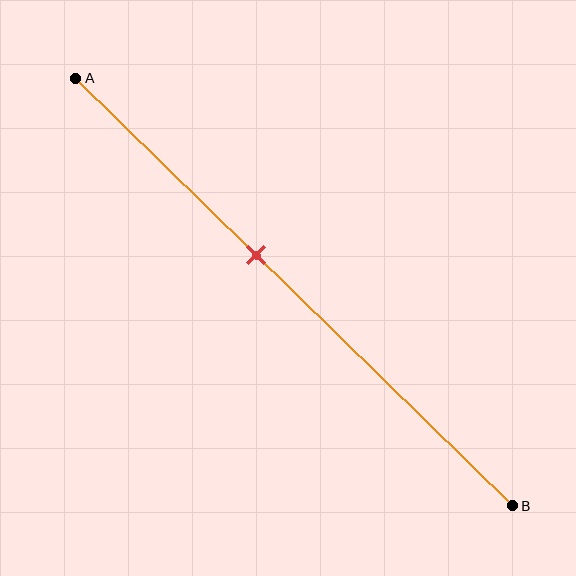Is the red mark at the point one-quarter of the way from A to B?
No, the mark is at about 40% from A, not at the 25% one-quarter point.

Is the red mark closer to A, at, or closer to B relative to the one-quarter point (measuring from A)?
The red mark is closer to point B than the one-quarter point of segment AB.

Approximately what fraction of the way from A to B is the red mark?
The red mark is approximately 40% of the way from A to B.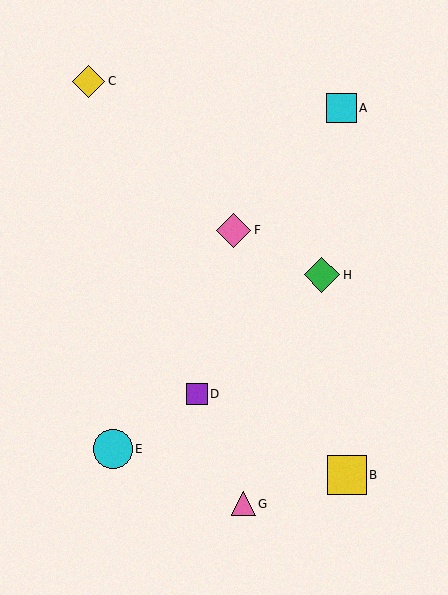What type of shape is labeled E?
Shape E is a cyan circle.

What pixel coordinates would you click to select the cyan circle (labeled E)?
Click at (113, 449) to select the cyan circle E.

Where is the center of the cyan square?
The center of the cyan square is at (341, 108).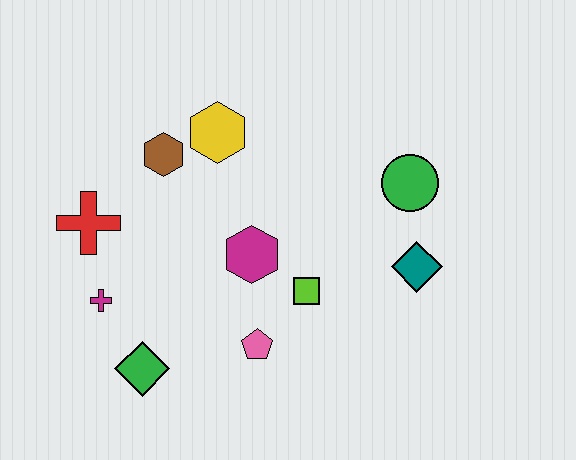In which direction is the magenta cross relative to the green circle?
The magenta cross is to the left of the green circle.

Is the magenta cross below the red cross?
Yes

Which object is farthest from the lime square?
The red cross is farthest from the lime square.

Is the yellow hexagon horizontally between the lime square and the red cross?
Yes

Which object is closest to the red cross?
The magenta cross is closest to the red cross.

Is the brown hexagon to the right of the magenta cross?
Yes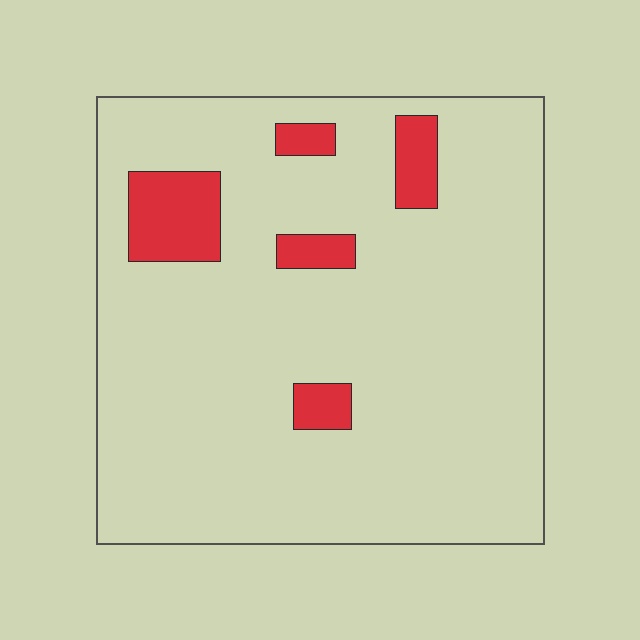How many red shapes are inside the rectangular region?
5.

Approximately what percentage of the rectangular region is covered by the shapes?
Approximately 10%.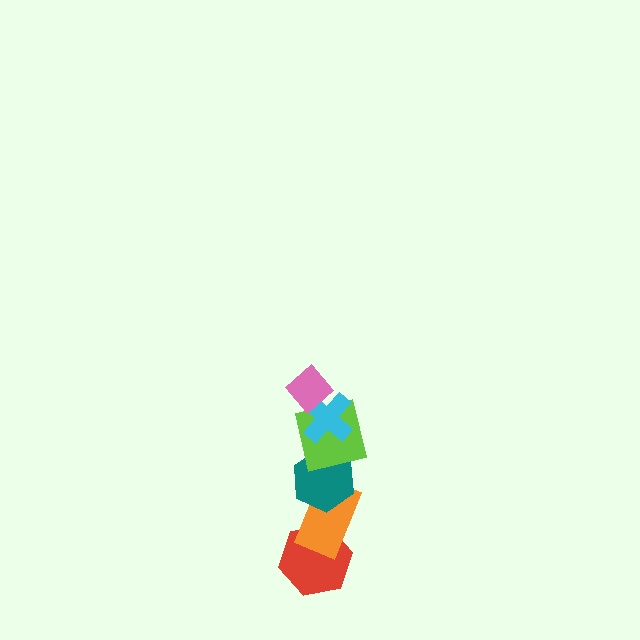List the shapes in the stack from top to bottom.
From top to bottom: the pink diamond, the cyan cross, the lime square, the teal hexagon, the orange rectangle, the red hexagon.